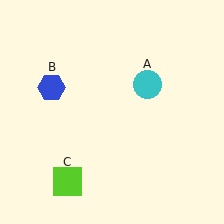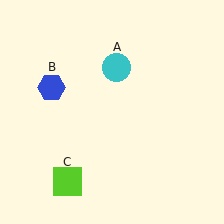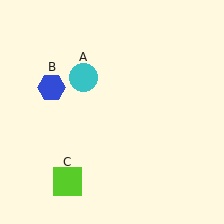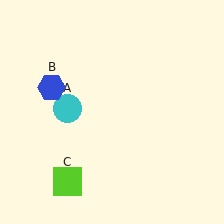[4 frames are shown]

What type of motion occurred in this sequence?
The cyan circle (object A) rotated counterclockwise around the center of the scene.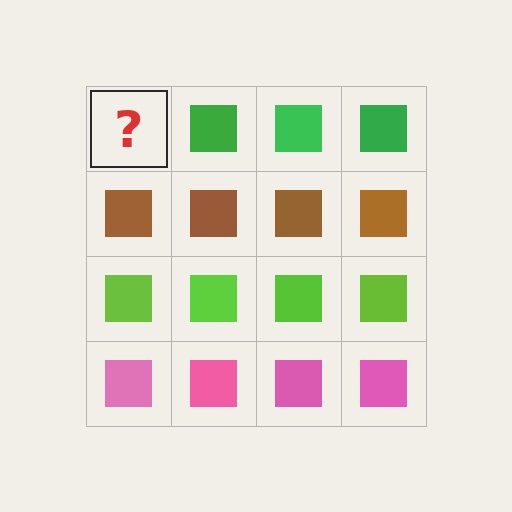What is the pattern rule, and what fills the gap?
The rule is that each row has a consistent color. The gap should be filled with a green square.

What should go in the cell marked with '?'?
The missing cell should contain a green square.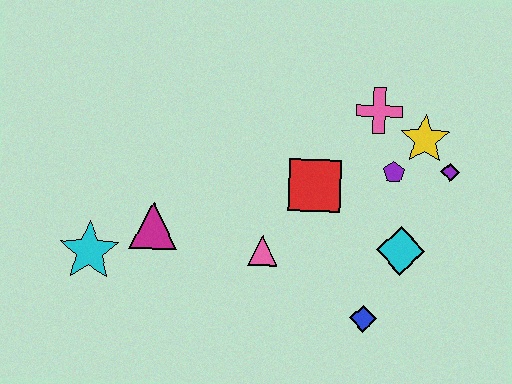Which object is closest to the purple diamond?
The yellow star is closest to the purple diamond.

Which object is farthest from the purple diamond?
The cyan star is farthest from the purple diamond.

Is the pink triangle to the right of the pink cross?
No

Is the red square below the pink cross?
Yes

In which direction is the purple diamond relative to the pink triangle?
The purple diamond is to the right of the pink triangle.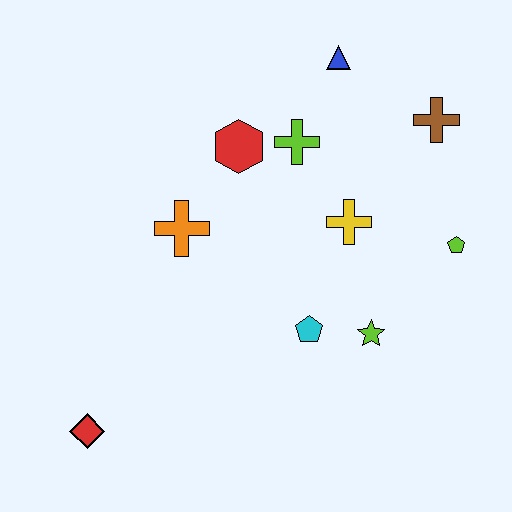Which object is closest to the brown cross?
The blue triangle is closest to the brown cross.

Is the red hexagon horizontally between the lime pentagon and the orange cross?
Yes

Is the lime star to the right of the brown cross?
No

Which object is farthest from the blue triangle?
The red diamond is farthest from the blue triangle.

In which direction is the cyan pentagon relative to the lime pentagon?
The cyan pentagon is to the left of the lime pentagon.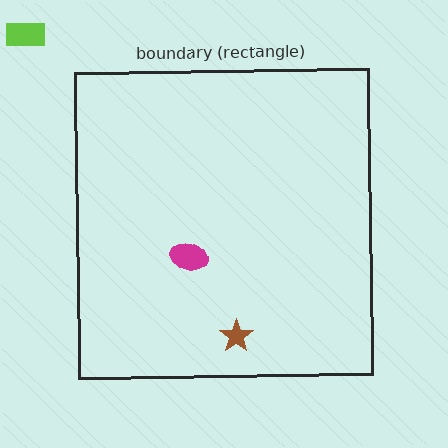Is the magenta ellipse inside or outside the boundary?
Inside.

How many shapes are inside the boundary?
2 inside, 1 outside.